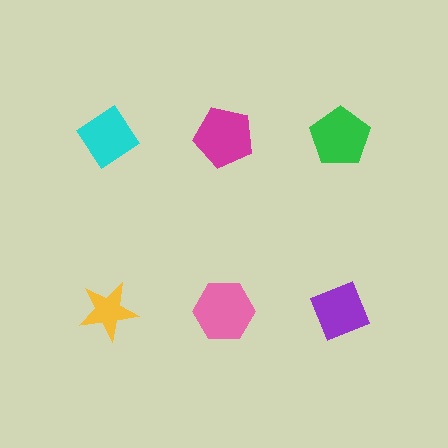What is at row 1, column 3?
A green pentagon.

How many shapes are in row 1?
3 shapes.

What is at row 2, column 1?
A yellow star.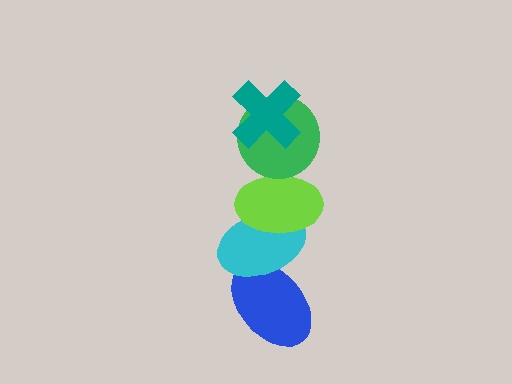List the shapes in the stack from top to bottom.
From top to bottom: the teal cross, the green circle, the lime ellipse, the cyan ellipse, the blue ellipse.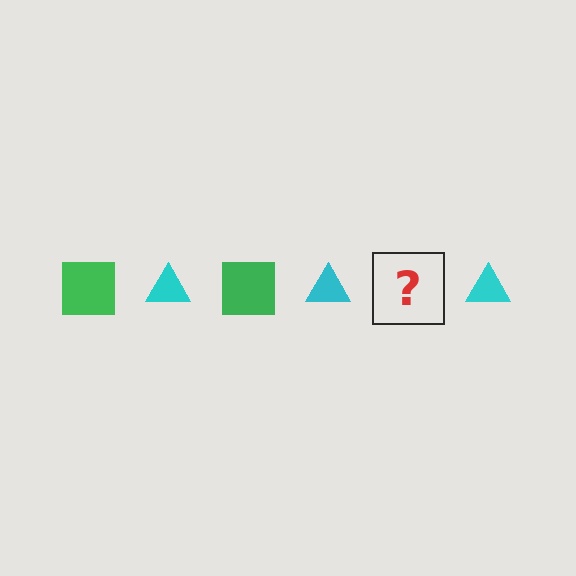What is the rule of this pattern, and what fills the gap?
The rule is that the pattern alternates between green square and cyan triangle. The gap should be filled with a green square.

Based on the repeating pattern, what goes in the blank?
The blank should be a green square.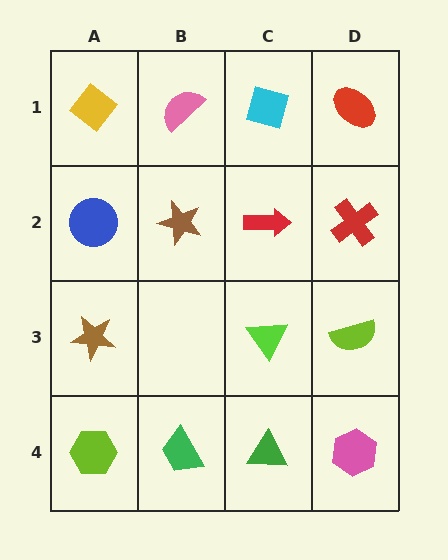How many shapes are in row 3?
3 shapes.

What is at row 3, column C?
A lime triangle.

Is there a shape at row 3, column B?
No, that cell is empty.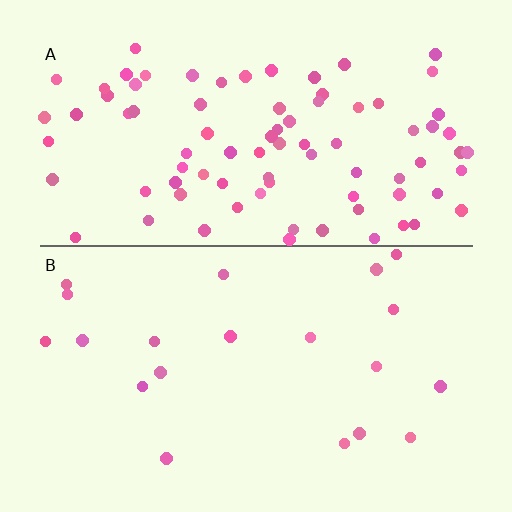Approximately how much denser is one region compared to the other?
Approximately 4.2× — region A over region B.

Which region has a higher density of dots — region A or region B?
A (the top).